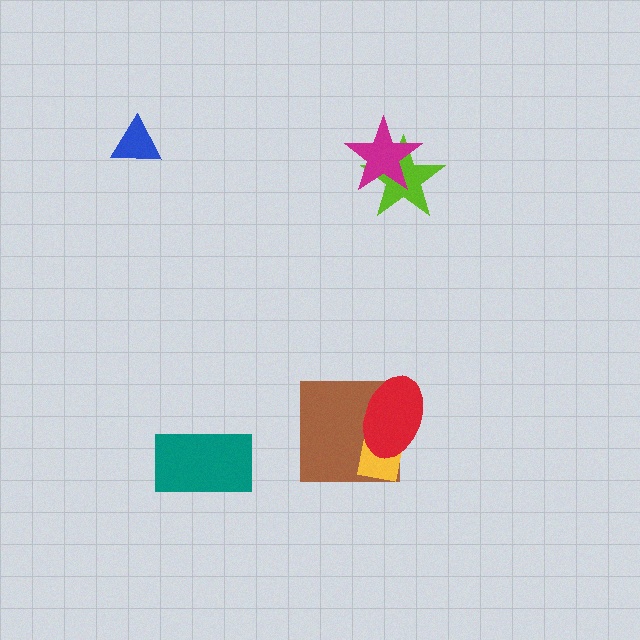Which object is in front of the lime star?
The magenta star is in front of the lime star.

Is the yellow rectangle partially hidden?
Yes, it is partially covered by another shape.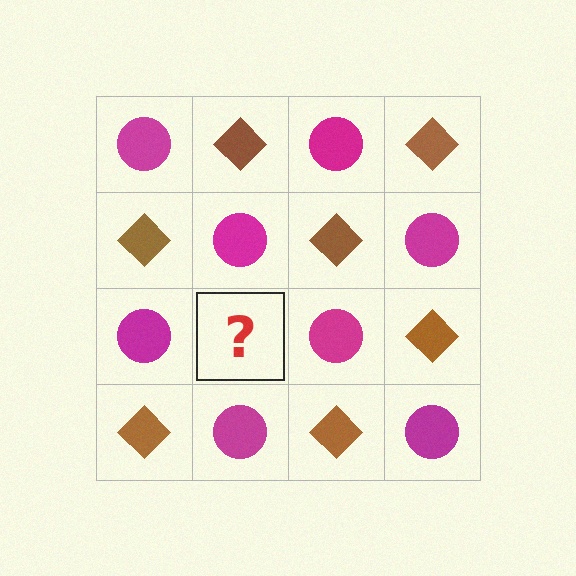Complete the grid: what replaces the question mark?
The question mark should be replaced with a brown diamond.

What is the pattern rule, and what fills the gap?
The rule is that it alternates magenta circle and brown diamond in a checkerboard pattern. The gap should be filled with a brown diamond.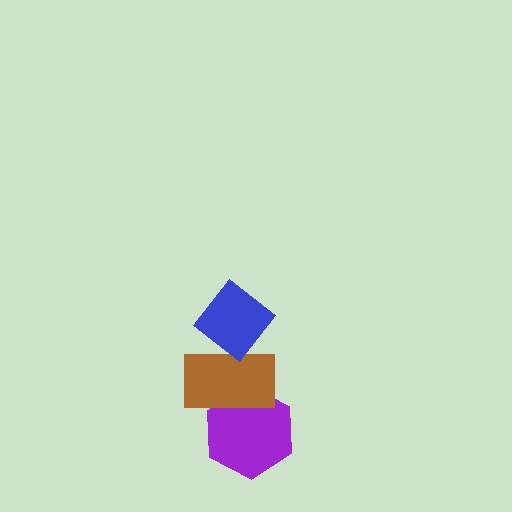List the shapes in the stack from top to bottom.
From top to bottom: the blue diamond, the brown rectangle, the purple hexagon.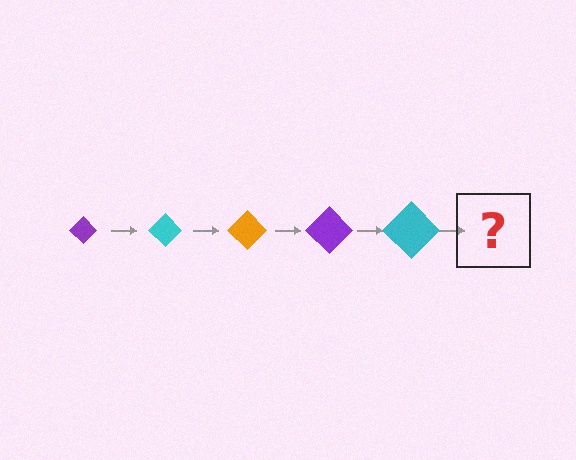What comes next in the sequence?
The next element should be an orange diamond, larger than the previous one.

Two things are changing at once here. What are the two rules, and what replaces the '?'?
The two rules are that the diamond grows larger each step and the color cycles through purple, cyan, and orange. The '?' should be an orange diamond, larger than the previous one.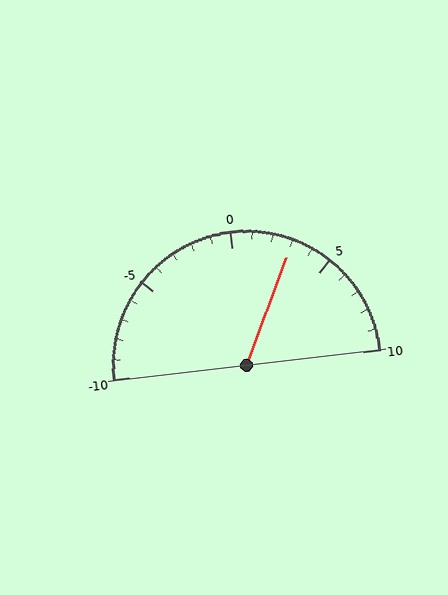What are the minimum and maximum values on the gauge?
The gauge ranges from -10 to 10.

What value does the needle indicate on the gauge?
The needle indicates approximately 3.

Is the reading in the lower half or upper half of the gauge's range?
The reading is in the upper half of the range (-10 to 10).